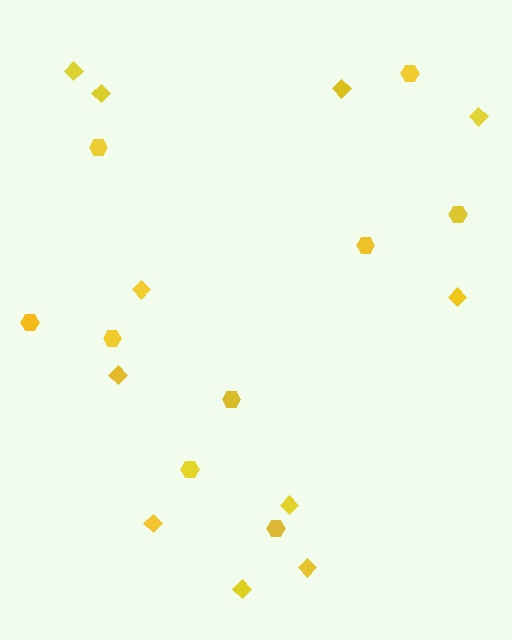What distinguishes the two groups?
There are 2 groups: one group of hexagons (9) and one group of diamonds (11).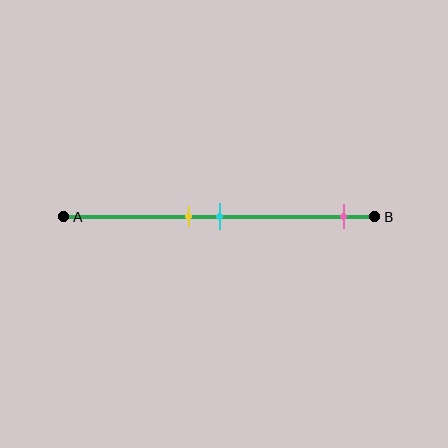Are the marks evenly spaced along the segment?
No, the marks are not evenly spaced.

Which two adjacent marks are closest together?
The yellow and cyan marks are the closest adjacent pair.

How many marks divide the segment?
There are 3 marks dividing the segment.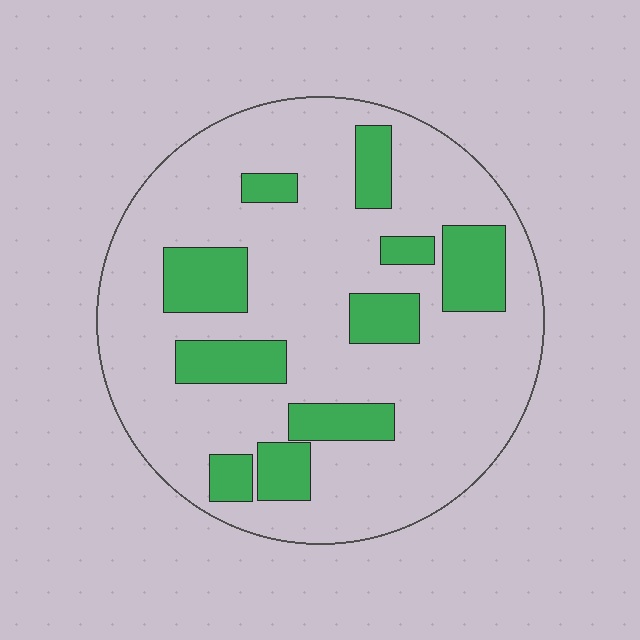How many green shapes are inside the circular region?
10.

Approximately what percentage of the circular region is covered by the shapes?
Approximately 20%.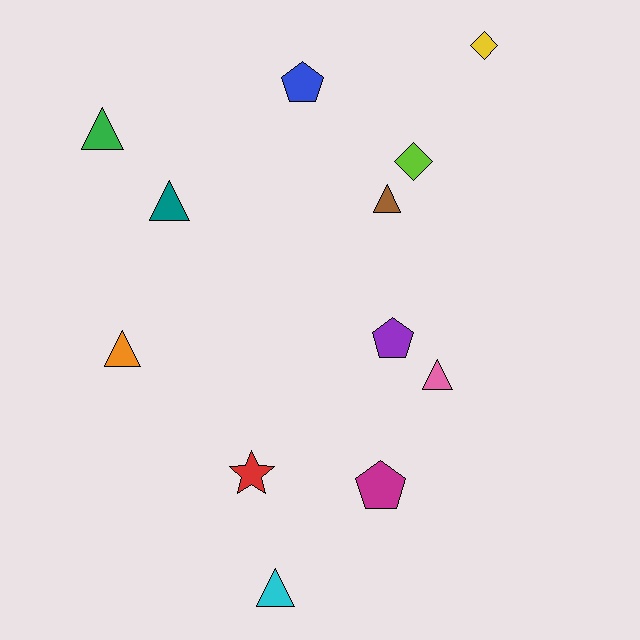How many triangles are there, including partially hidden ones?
There are 6 triangles.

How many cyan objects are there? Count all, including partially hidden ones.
There is 1 cyan object.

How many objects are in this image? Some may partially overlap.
There are 12 objects.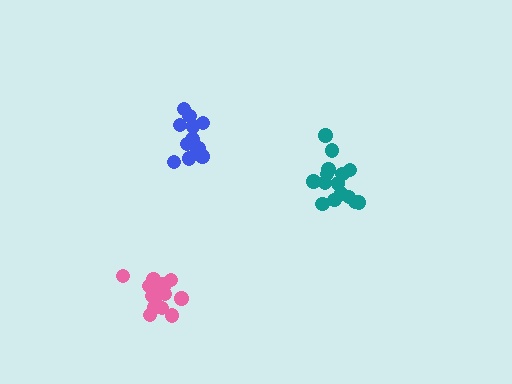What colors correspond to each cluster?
The clusters are colored: pink, blue, teal.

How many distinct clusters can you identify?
There are 3 distinct clusters.